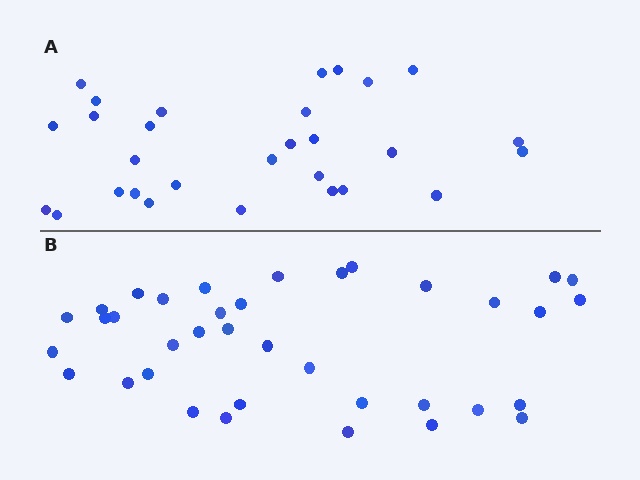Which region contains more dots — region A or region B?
Region B (the bottom region) has more dots.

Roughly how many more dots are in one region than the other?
Region B has roughly 8 or so more dots than region A.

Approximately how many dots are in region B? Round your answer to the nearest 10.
About 40 dots. (The exact count is 37, which rounds to 40.)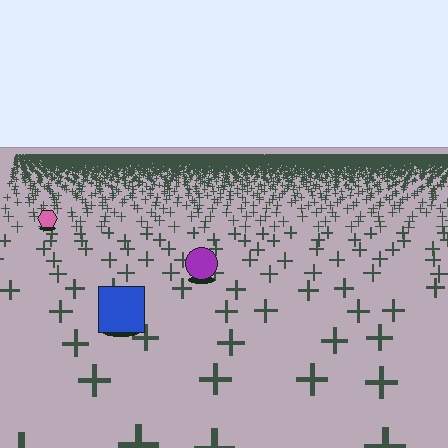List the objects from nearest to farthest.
From nearest to farthest: the blue square, the purple circle, the pink hexagon.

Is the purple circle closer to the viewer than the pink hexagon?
Yes. The purple circle is closer — you can tell from the texture gradient: the ground texture is coarser near it.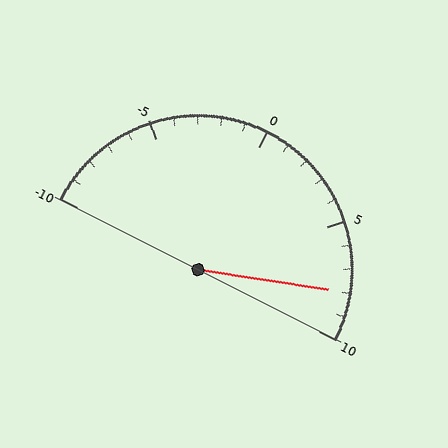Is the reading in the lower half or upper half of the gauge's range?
The reading is in the upper half of the range (-10 to 10).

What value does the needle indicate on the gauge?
The needle indicates approximately 8.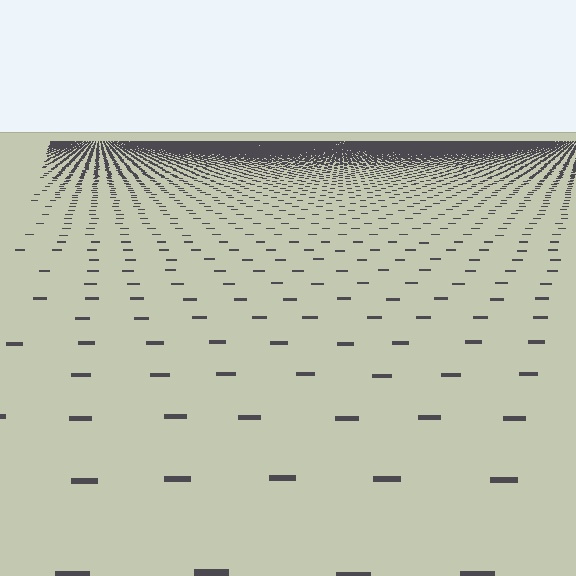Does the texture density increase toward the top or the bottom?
Density increases toward the top.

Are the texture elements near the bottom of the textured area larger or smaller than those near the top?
Larger. Near the bottom, elements are closer to the viewer and appear at a bigger on-screen size.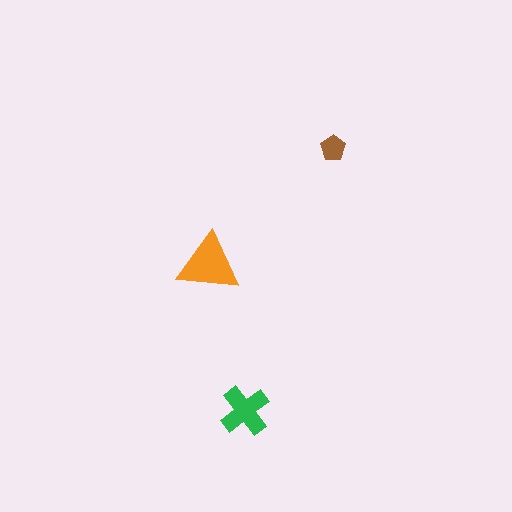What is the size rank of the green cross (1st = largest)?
2nd.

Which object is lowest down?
The green cross is bottommost.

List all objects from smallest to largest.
The brown pentagon, the green cross, the orange triangle.